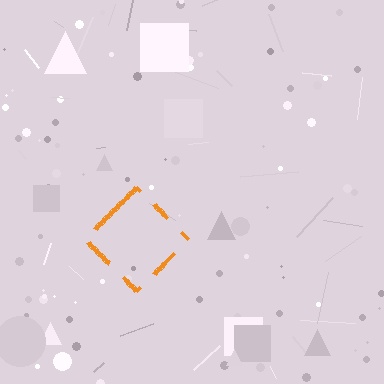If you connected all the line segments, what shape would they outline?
They would outline a diamond.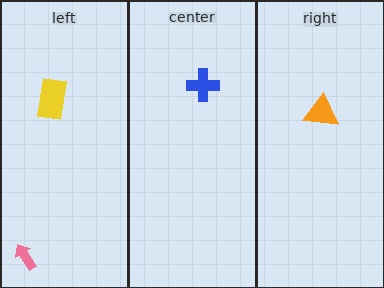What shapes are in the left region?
The yellow rectangle, the pink arrow.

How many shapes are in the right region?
1.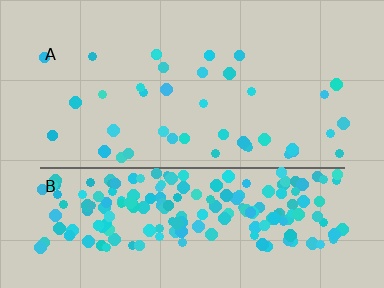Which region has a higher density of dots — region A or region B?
B (the bottom).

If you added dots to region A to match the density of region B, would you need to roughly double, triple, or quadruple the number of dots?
Approximately quadruple.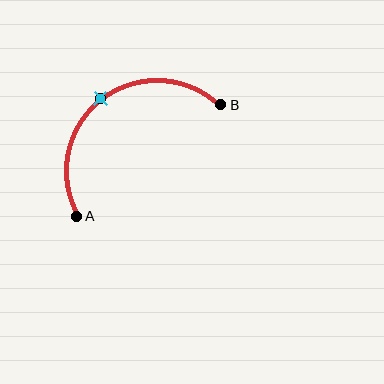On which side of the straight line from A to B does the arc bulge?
The arc bulges above and to the left of the straight line connecting A and B.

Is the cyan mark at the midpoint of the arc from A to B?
Yes. The cyan mark lies on the arc at equal arc-length from both A and B — it is the arc midpoint.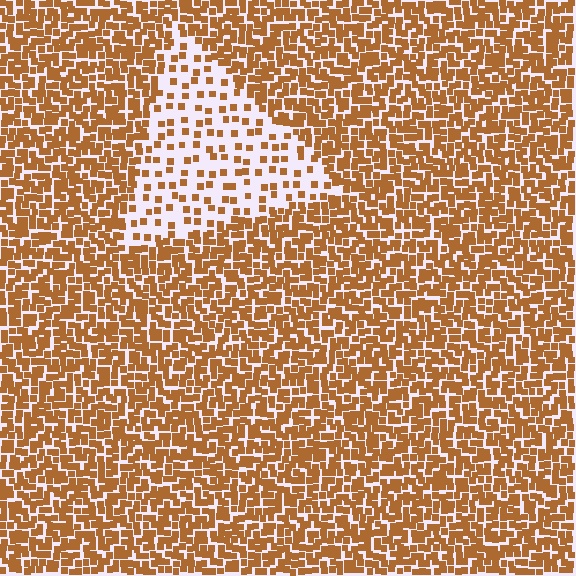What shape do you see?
I see a triangle.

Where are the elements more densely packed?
The elements are more densely packed outside the triangle boundary.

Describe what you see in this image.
The image contains small brown elements arranged at two different densities. A triangle-shaped region is visible where the elements are less densely packed than the surrounding area.